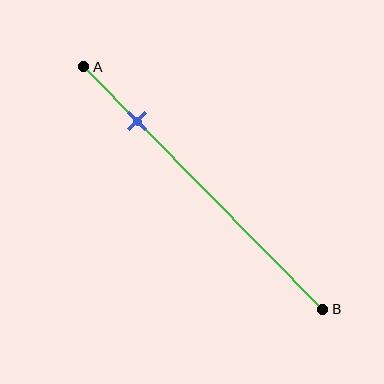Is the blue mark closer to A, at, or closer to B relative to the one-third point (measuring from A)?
The blue mark is closer to point A than the one-third point of segment AB.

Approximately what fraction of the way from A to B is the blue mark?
The blue mark is approximately 20% of the way from A to B.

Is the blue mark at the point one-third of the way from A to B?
No, the mark is at about 20% from A, not at the 33% one-third point.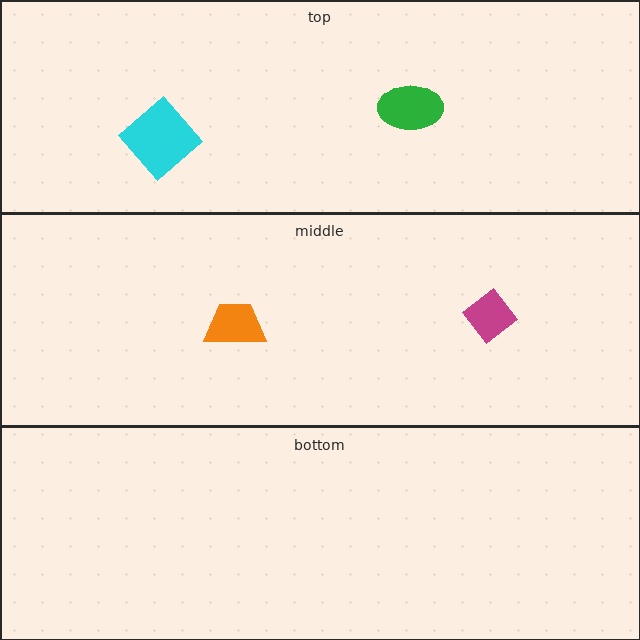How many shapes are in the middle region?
2.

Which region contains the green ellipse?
The top region.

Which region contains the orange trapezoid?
The middle region.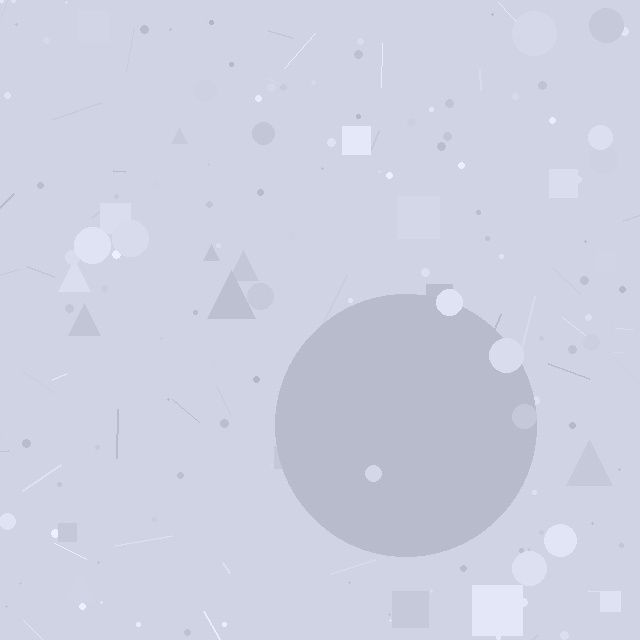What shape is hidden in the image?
A circle is hidden in the image.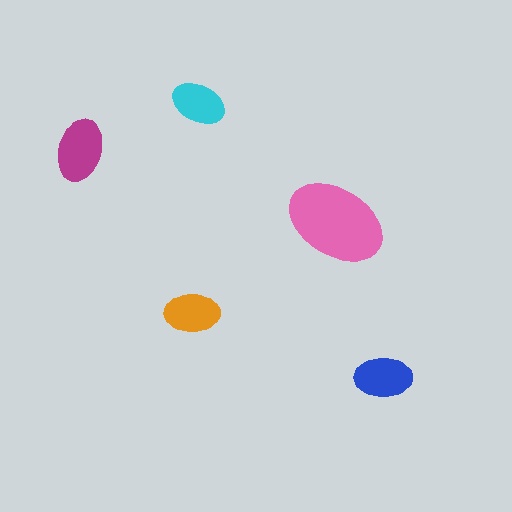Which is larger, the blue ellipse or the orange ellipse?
The blue one.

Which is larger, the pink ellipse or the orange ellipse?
The pink one.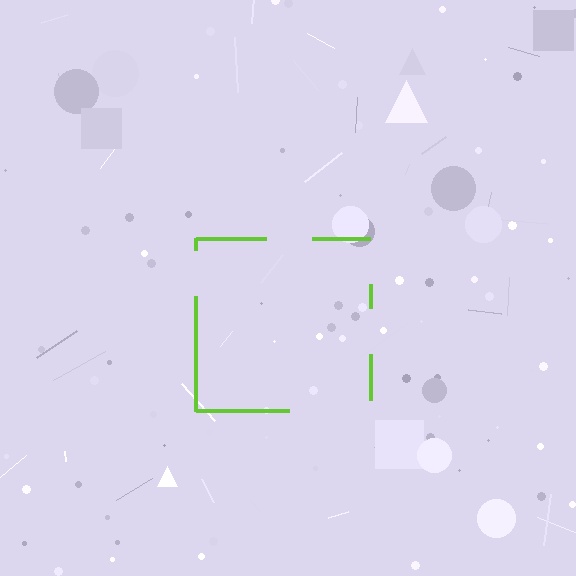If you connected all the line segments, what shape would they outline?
They would outline a square.